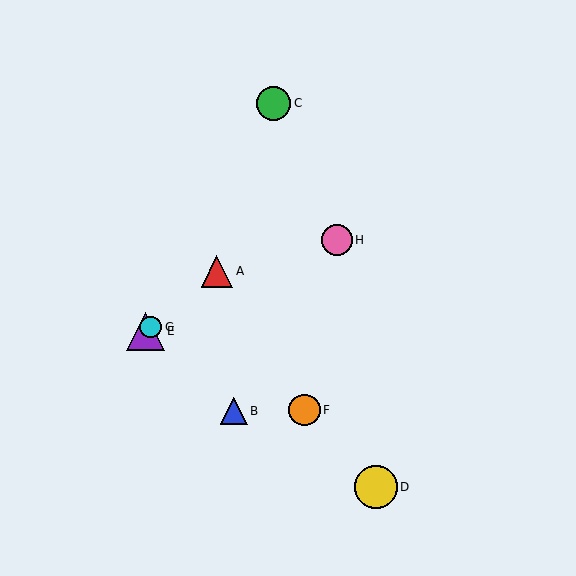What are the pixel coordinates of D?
Object D is at (376, 487).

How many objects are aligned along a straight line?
3 objects (A, E, G) are aligned along a straight line.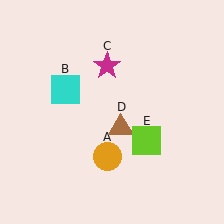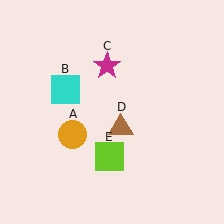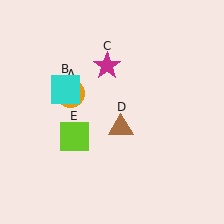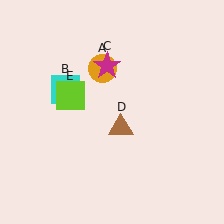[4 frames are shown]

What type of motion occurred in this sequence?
The orange circle (object A), lime square (object E) rotated clockwise around the center of the scene.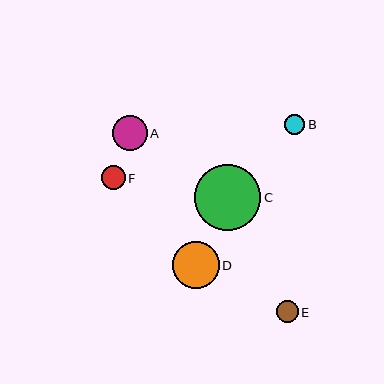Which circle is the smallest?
Circle B is the smallest with a size of approximately 20 pixels.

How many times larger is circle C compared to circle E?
Circle C is approximately 3.1 times the size of circle E.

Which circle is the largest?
Circle C is the largest with a size of approximately 66 pixels.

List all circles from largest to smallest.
From largest to smallest: C, D, A, F, E, B.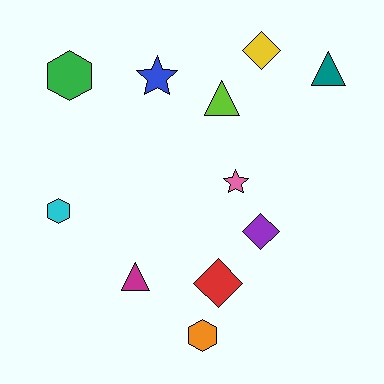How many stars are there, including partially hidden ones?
There are 2 stars.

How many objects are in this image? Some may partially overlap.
There are 11 objects.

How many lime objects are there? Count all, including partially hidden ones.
There is 1 lime object.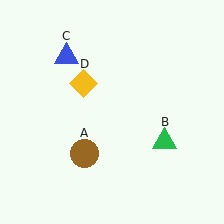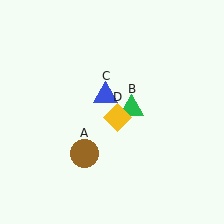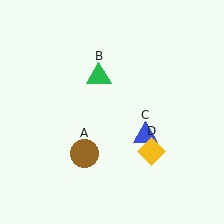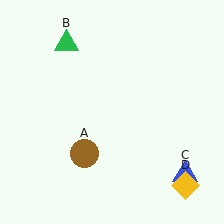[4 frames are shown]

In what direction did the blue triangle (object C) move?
The blue triangle (object C) moved down and to the right.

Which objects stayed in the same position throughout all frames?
Brown circle (object A) remained stationary.